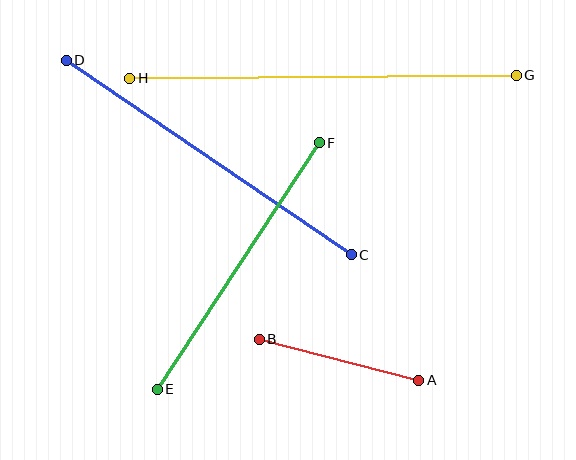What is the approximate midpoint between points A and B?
The midpoint is at approximately (339, 360) pixels.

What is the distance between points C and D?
The distance is approximately 345 pixels.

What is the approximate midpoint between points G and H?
The midpoint is at approximately (323, 77) pixels.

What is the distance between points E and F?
The distance is approximately 295 pixels.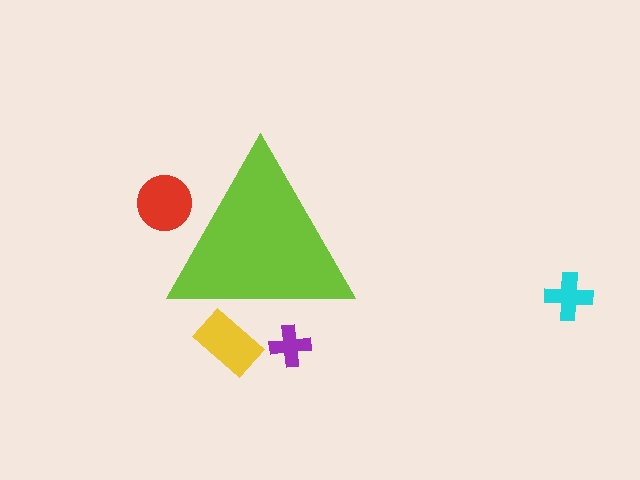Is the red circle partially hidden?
Yes, the red circle is partially hidden behind the lime triangle.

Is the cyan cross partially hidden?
No, the cyan cross is fully visible.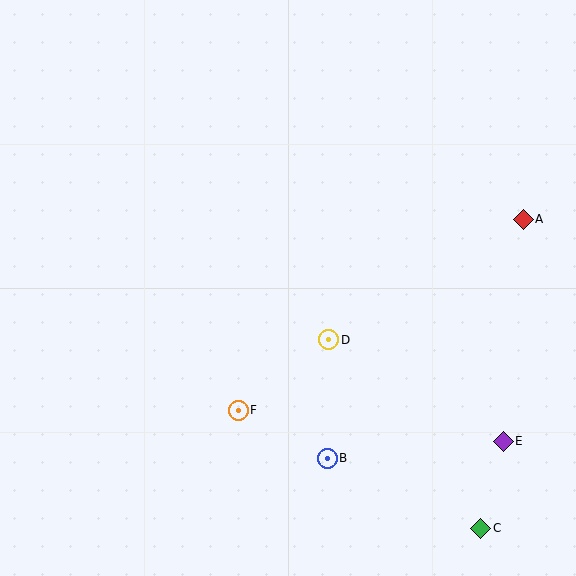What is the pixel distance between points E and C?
The distance between E and C is 90 pixels.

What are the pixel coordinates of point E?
Point E is at (503, 441).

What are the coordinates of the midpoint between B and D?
The midpoint between B and D is at (328, 399).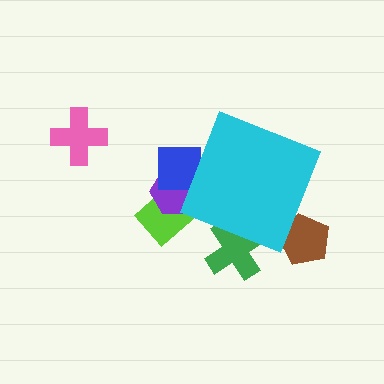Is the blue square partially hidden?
Yes, the blue square is partially hidden behind the cyan diamond.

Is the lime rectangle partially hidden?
Yes, the lime rectangle is partially hidden behind the cyan diamond.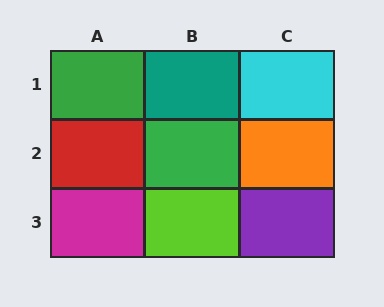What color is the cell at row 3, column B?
Lime.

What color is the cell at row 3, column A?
Magenta.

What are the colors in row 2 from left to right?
Red, green, orange.